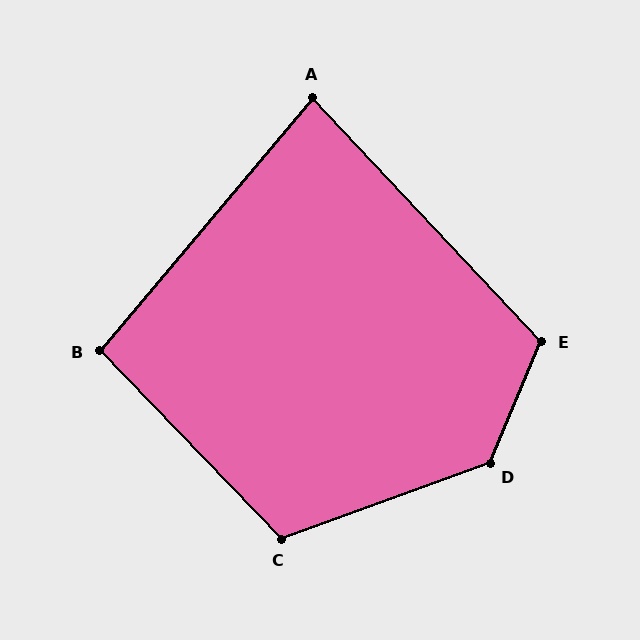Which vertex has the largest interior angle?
D, at approximately 133 degrees.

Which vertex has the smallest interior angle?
A, at approximately 83 degrees.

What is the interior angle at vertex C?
Approximately 114 degrees (obtuse).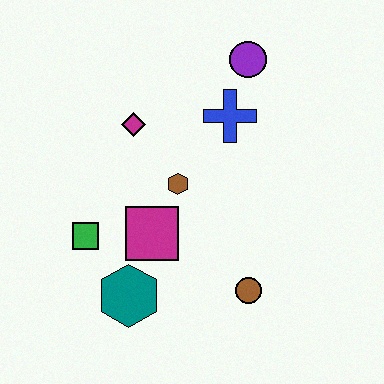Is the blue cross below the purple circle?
Yes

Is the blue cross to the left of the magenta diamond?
No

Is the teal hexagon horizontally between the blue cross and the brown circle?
No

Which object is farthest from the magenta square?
The purple circle is farthest from the magenta square.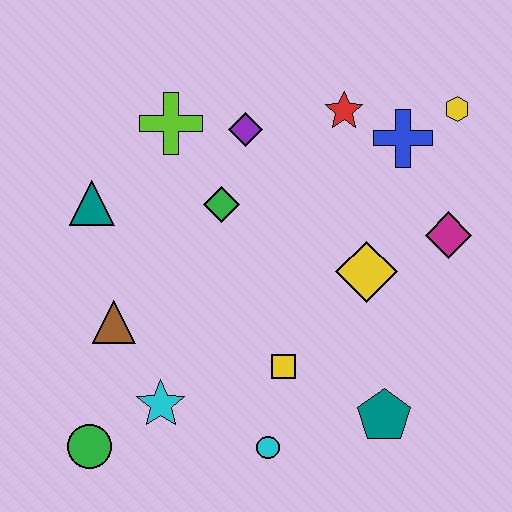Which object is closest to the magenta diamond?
The yellow diamond is closest to the magenta diamond.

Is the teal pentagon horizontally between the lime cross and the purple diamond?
No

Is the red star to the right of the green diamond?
Yes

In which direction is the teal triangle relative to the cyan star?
The teal triangle is above the cyan star.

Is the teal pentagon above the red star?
No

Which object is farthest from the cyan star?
The yellow hexagon is farthest from the cyan star.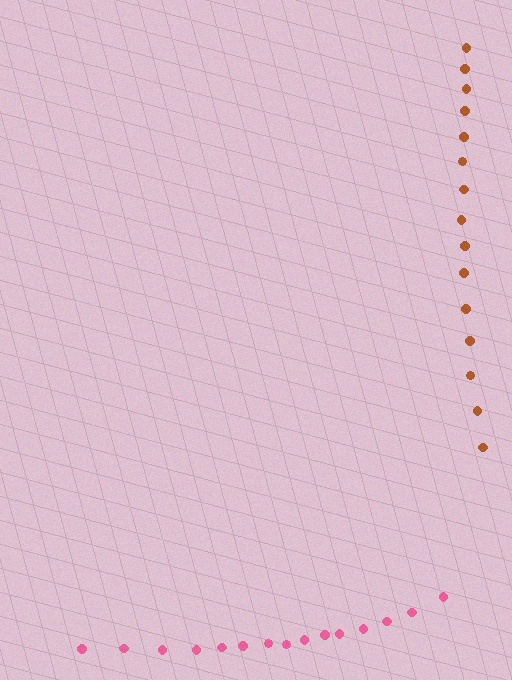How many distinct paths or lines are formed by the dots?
There are 2 distinct paths.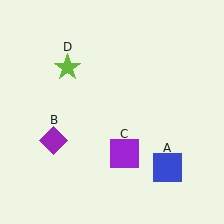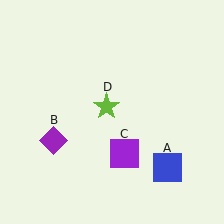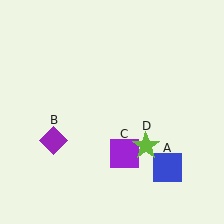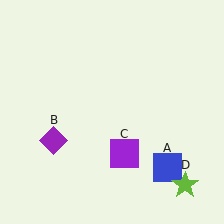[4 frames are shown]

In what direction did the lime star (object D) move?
The lime star (object D) moved down and to the right.